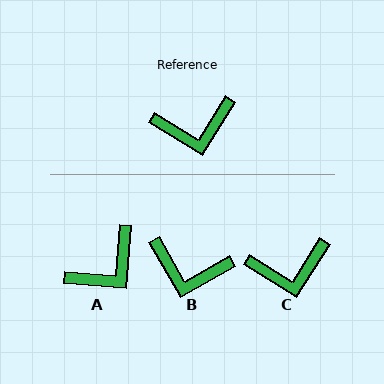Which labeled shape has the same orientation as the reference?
C.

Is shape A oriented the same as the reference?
No, it is off by about 27 degrees.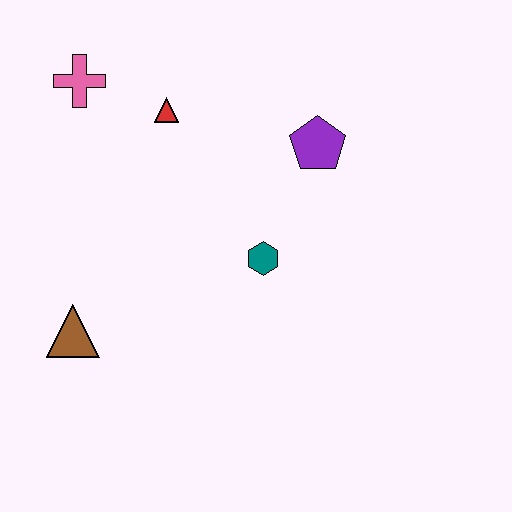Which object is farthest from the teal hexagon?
The pink cross is farthest from the teal hexagon.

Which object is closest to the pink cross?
The red triangle is closest to the pink cross.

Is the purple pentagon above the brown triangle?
Yes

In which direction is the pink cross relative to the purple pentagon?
The pink cross is to the left of the purple pentagon.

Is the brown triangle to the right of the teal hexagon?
No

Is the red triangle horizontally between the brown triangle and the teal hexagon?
Yes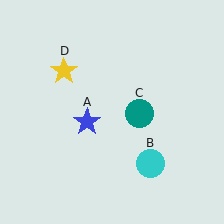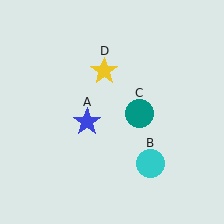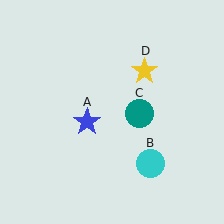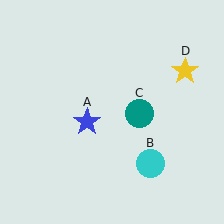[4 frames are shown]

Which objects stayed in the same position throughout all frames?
Blue star (object A) and cyan circle (object B) and teal circle (object C) remained stationary.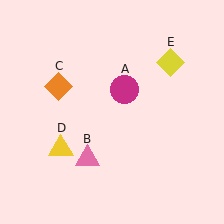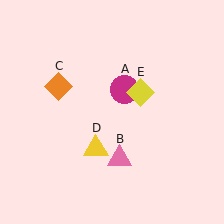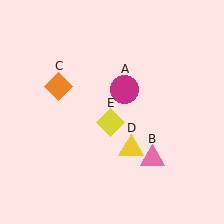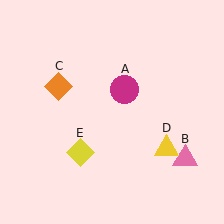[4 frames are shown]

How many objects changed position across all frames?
3 objects changed position: pink triangle (object B), yellow triangle (object D), yellow diamond (object E).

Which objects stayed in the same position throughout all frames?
Magenta circle (object A) and orange diamond (object C) remained stationary.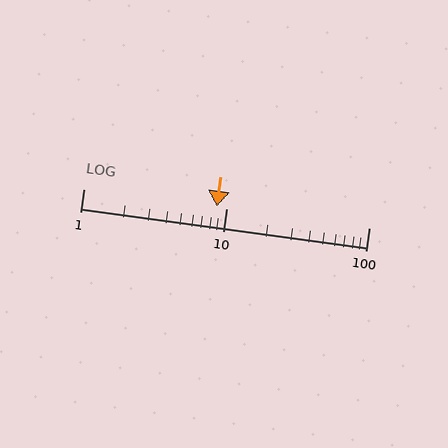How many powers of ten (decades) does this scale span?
The scale spans 2 decades, from 1 to 100.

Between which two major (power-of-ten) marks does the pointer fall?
The pointer is between 1 and 10.